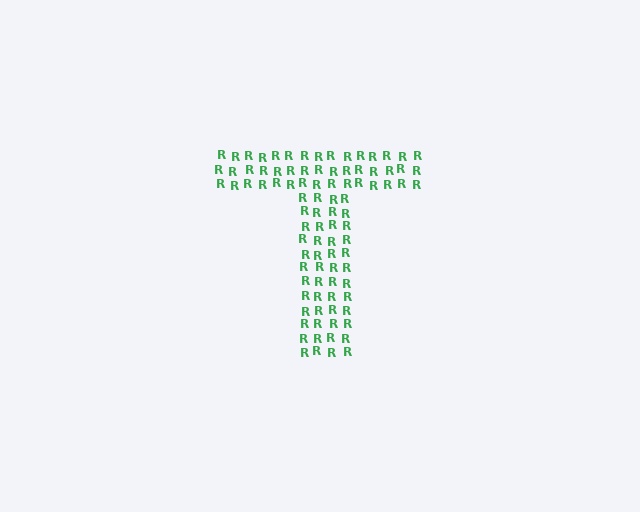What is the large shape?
The large shape is the letter T.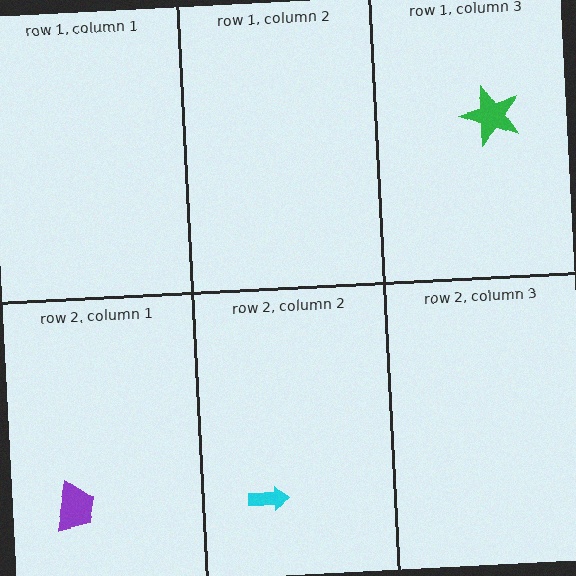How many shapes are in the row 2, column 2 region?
1.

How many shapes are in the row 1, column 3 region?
1.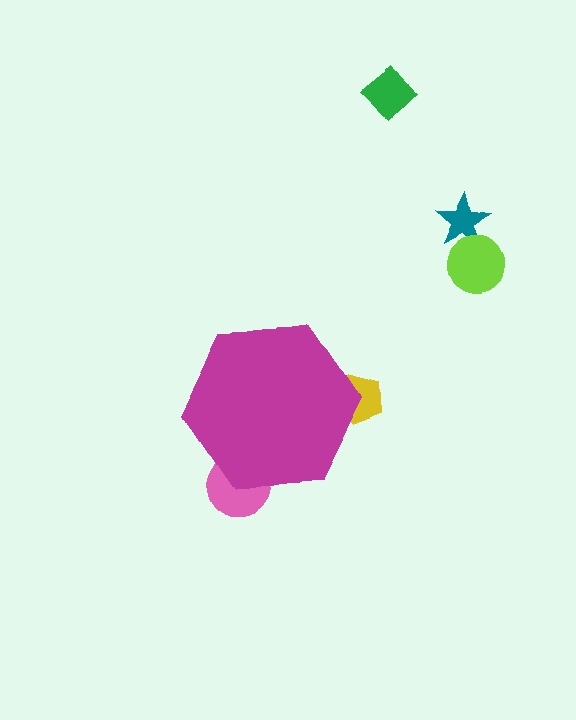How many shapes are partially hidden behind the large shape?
2 shapes are partially hidden.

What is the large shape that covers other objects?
A magenta hexagon.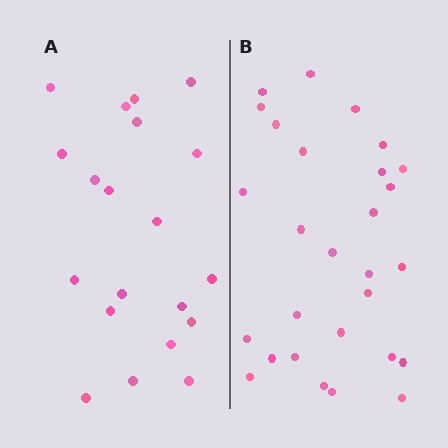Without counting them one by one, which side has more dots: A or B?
Region B (the right region) has more dots.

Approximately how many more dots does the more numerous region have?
Region B has roughly 8 or so more dots than region A.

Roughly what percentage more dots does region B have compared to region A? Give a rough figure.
About 40% more.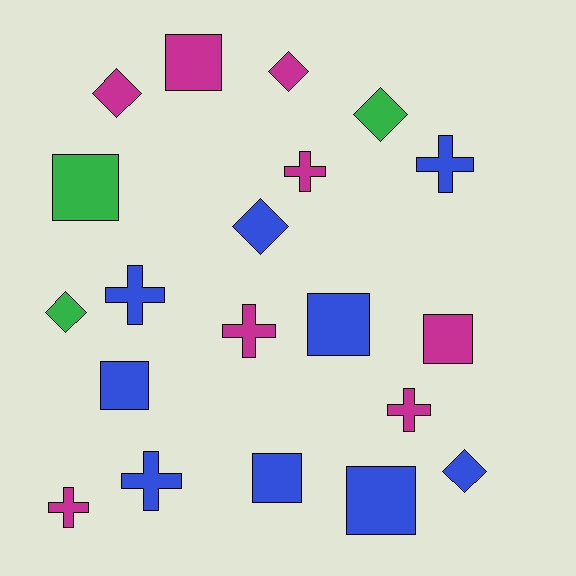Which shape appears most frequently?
Square, with 7 objects.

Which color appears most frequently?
Blue, with 9 objects.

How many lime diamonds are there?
There are no lime diamonds.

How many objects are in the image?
There are 20 objects.